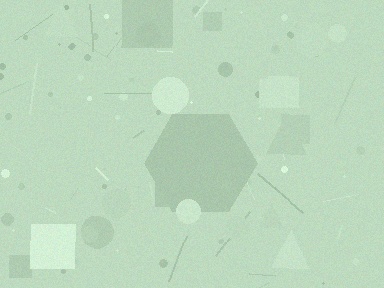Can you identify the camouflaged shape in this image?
The camouflaged shape is a hexagon.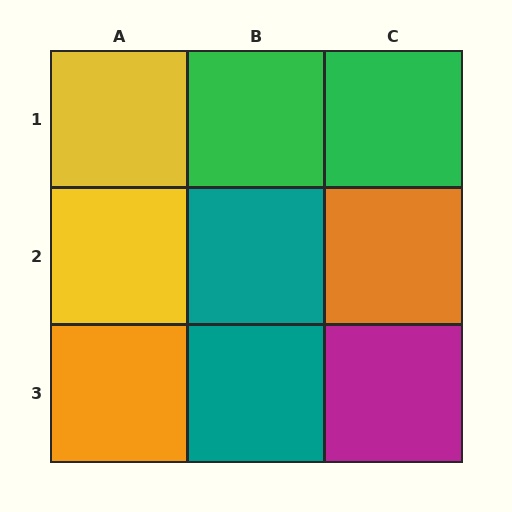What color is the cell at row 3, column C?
Magenta.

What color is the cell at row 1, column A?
Yellow.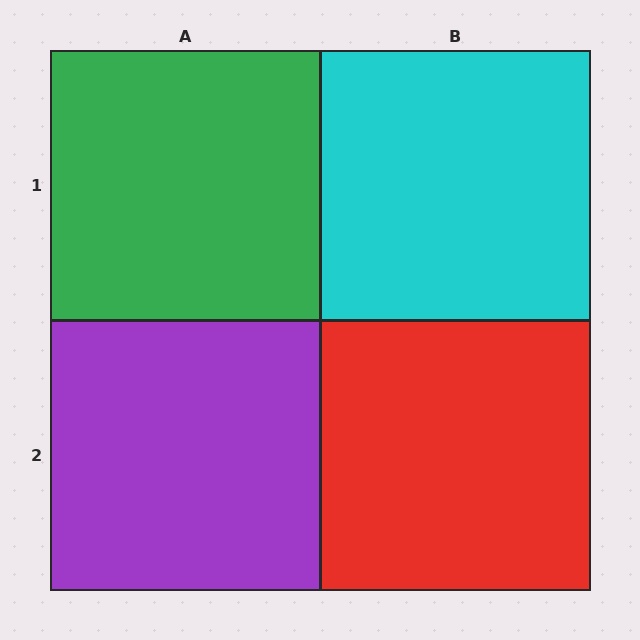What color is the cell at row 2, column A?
Purple.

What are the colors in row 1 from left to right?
Green, cyan.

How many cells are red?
1 cell is red.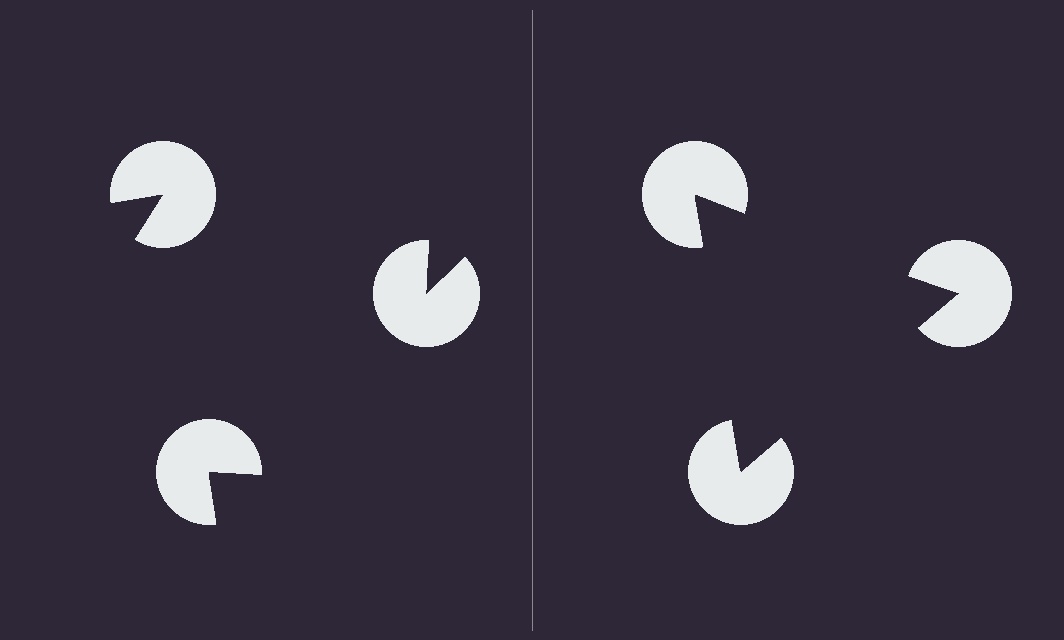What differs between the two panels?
The pac-man discs are positioned identically on both sides; only the wedge orientations differ. On the right they align to a triangle; on the left they are misaligned.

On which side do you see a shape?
An illusory triangle appears on the right side. On the left side the wedge cuts are rotated, so no coherent shape forms.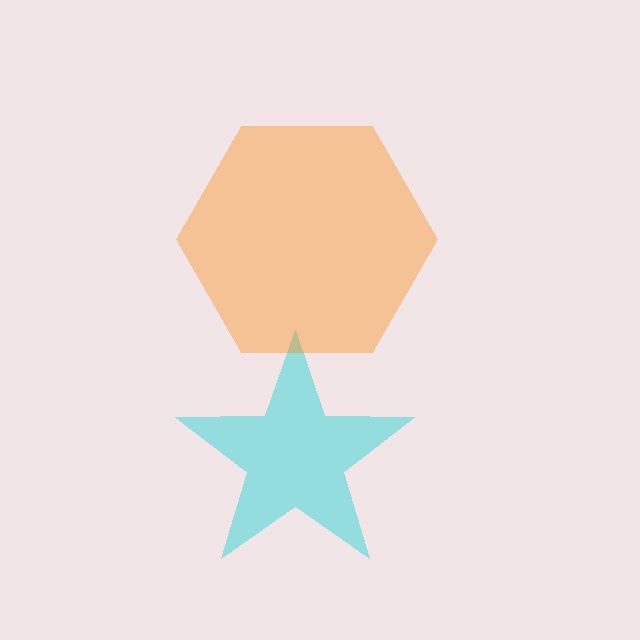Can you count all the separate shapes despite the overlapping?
Yes, there are 2 separate shapes.